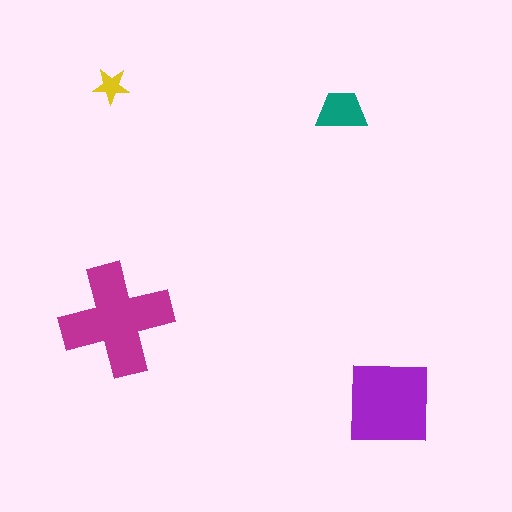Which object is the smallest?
The yellow star.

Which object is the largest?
The magenta cross.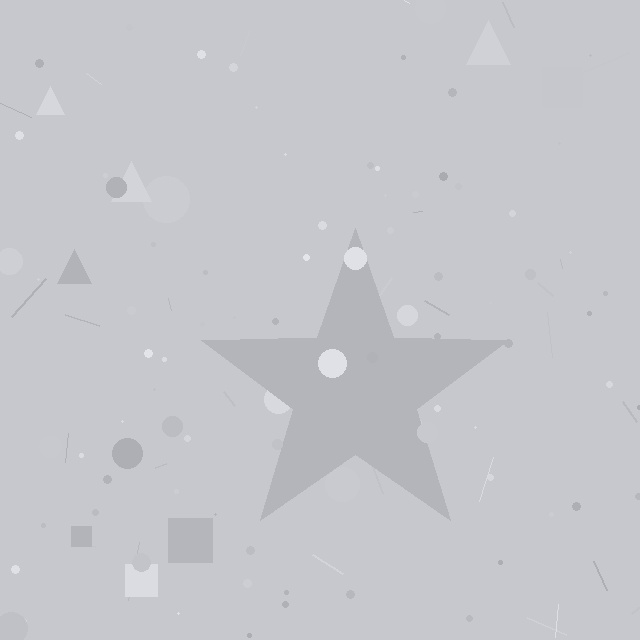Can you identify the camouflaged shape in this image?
The camouflaged shape is a star.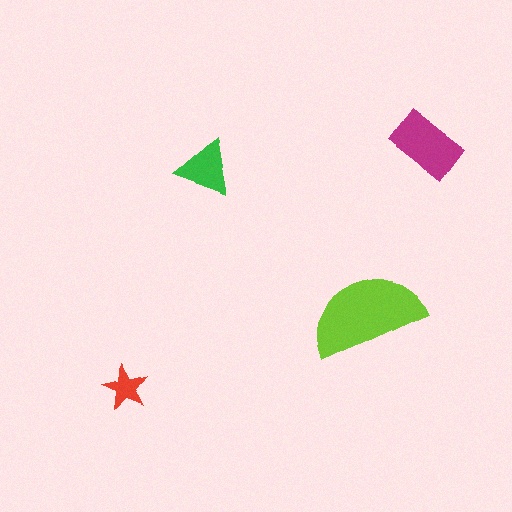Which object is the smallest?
The red star.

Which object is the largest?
The lime semicircle.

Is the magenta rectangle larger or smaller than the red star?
Larger.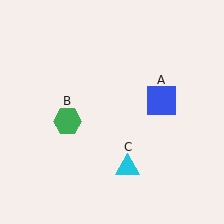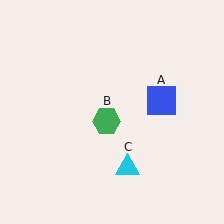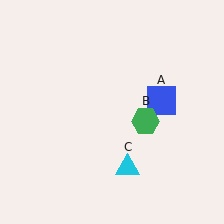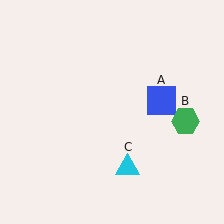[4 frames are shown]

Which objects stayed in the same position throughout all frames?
Blue square (object A) and cyan triangle (object C) remained stationary.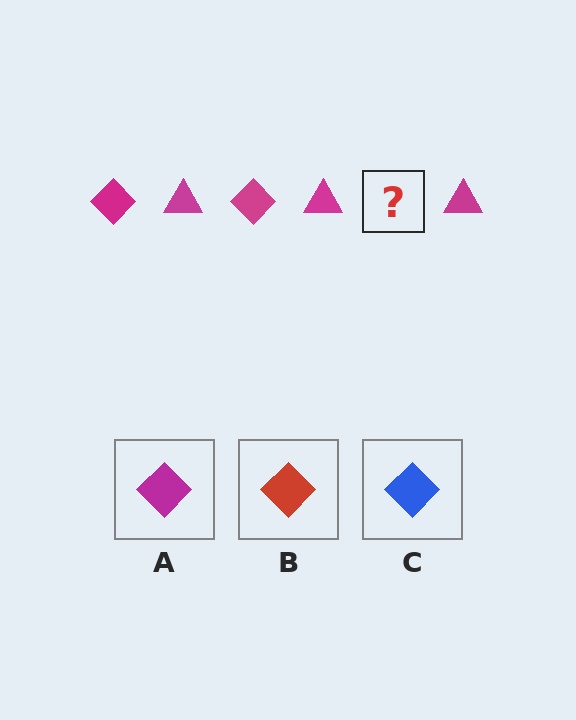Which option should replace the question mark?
Option A.